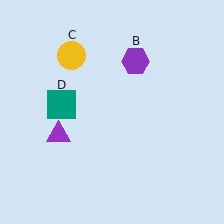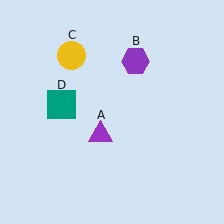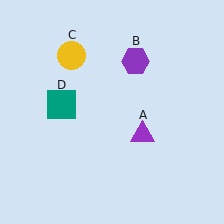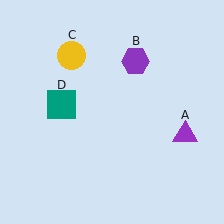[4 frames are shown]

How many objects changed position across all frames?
1 object changed position: purple triangle (object A).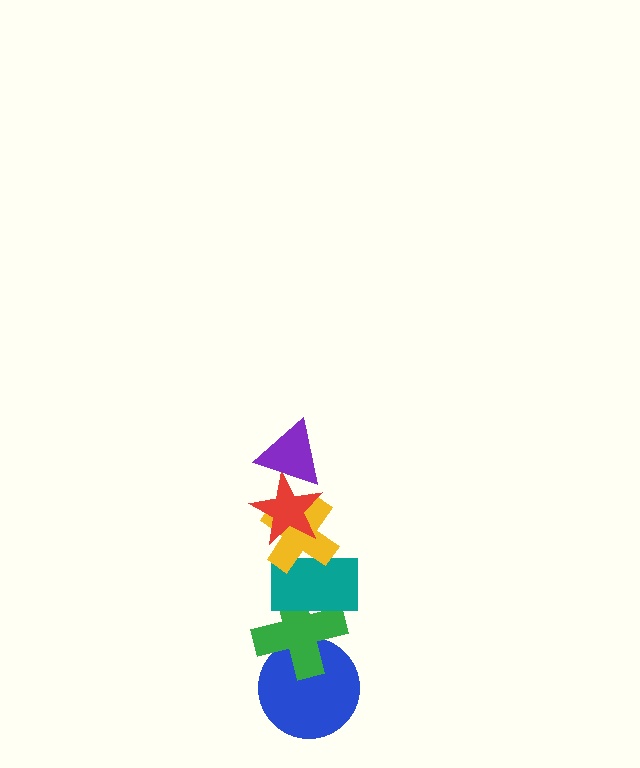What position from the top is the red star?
The red star is 2nd from the top.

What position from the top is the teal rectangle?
The teal rectangle is 4th from the top.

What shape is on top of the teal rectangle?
The yellow cross is on top of the teal rectangle.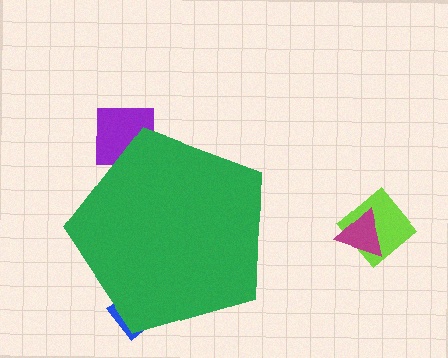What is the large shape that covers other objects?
A green pentagon.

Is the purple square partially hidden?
Yes, the purple square is partially hidden behind the green pentagon.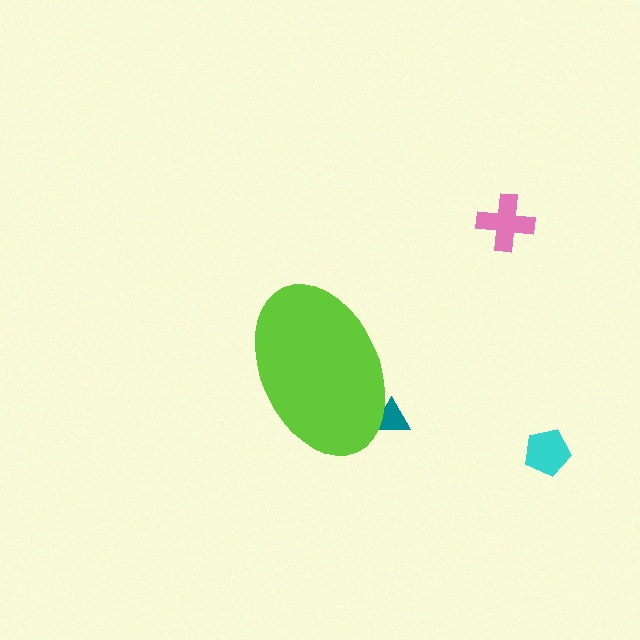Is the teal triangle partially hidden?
Yes, the teal triangle is partially hidden behind the lime ellipse.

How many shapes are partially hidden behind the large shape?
1 shape is partially hidden.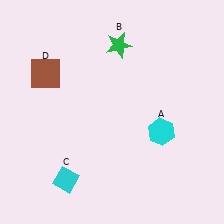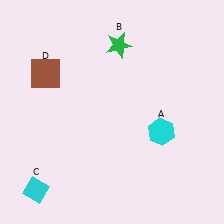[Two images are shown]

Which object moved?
The cyan diamond (C) moved left.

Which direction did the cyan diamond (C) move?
The cyan diamond (C) moved left.